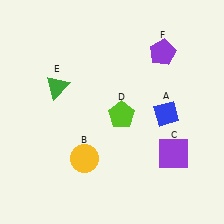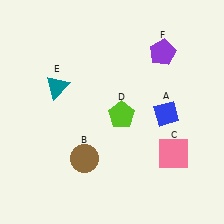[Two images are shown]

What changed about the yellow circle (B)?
In Image 1, B is yellow. In Image 2, it changed to brown.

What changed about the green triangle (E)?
In Image 1, E is green. In Image 2, it changed to teal.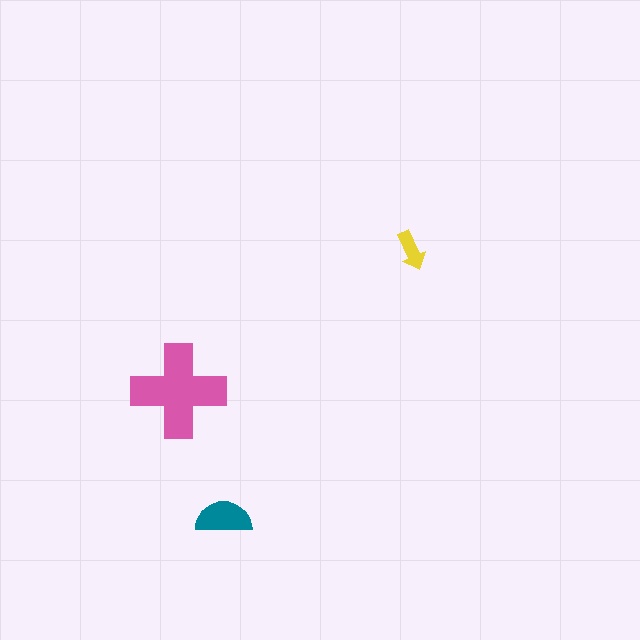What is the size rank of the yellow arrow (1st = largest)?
3rd.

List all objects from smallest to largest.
The yellow arrow, the teal semicircle, the pink cross.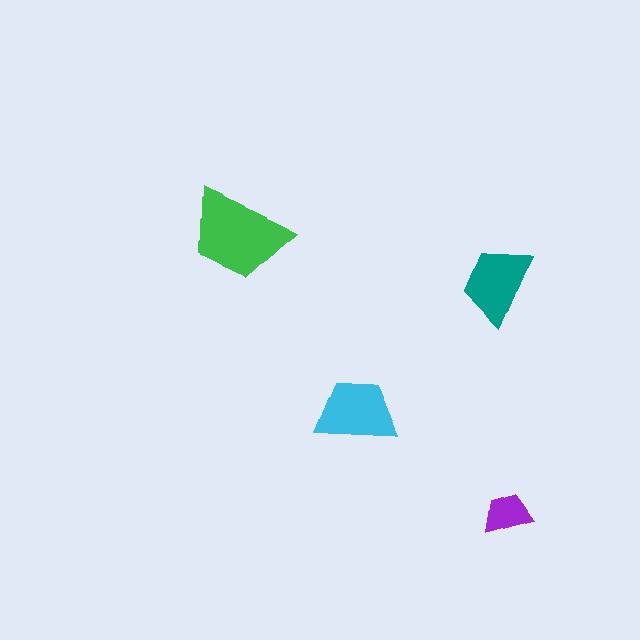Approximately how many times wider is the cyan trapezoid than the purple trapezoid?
About 1.5 times wider.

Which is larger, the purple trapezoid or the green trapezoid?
The green one.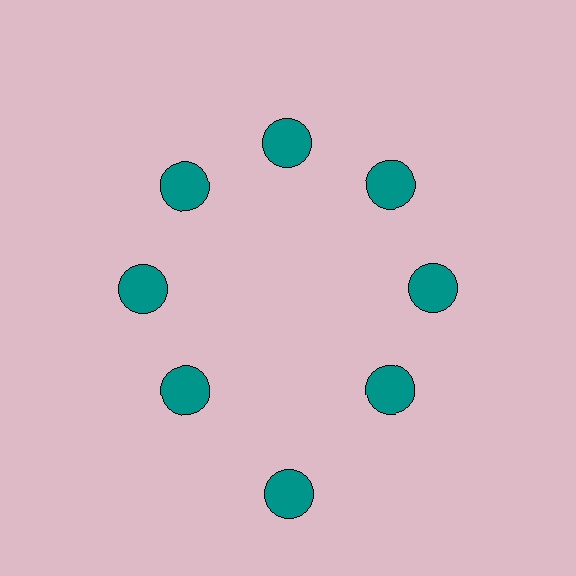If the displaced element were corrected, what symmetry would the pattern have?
It would have 8-fold rotational symmetry — the pattern would map onto itself every 45 degrees.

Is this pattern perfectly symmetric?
No. The 8 teal circles are arranged in a ring, but one element near the 6 o'clock position is pushed outward from the center, breaking the 8-fold rotational symmetry.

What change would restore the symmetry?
The symmetry would be restored by moving it inward, back onto the ring so that all 8 circles sit at equal angles and equal distance from the center.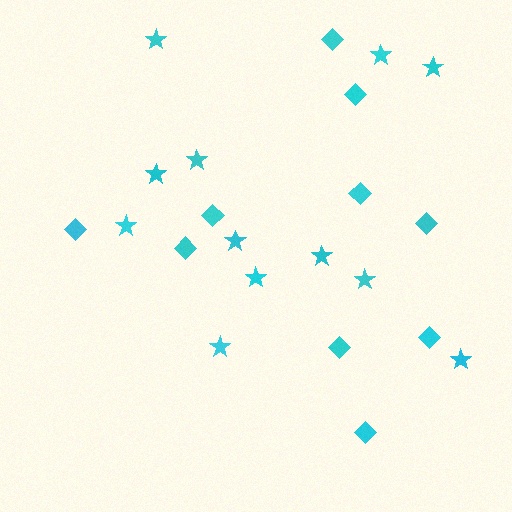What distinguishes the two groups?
There are 2 groups: one group of diamonds (10) and one group of stars (12).